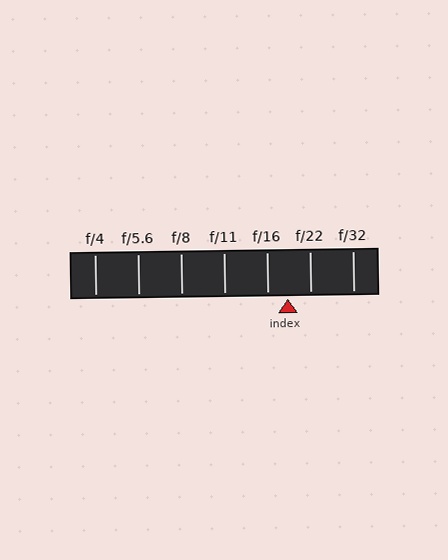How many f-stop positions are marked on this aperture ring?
There are 7 f-stop positions marked.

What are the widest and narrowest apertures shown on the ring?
The widest aperture shown is f/4 and the narrowest is f/32.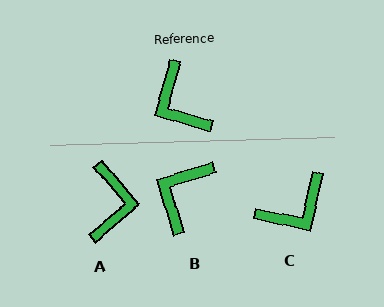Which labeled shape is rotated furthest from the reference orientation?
A, about 148 degrees away.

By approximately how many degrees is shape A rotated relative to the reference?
Approximately 148 degrees counter-clockwise.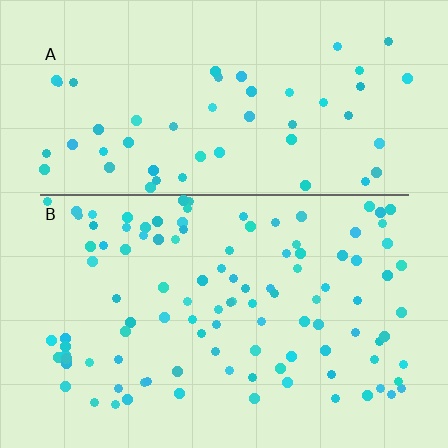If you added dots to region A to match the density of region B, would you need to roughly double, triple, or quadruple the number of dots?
Approximately double.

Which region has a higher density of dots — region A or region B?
B (the bottom).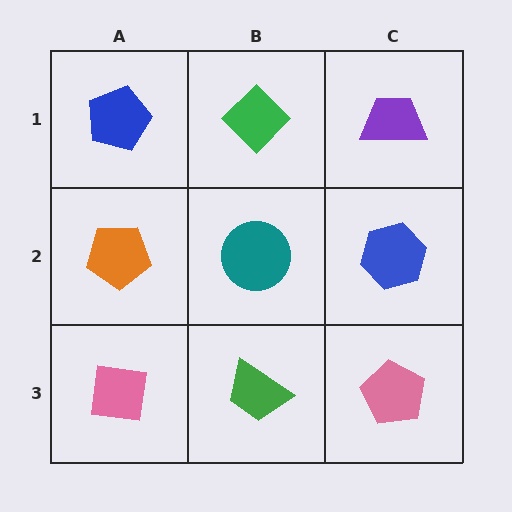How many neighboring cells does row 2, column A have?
3.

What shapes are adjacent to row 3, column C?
A blue hexagon (row 2, column C), a green trapezoid (row 3, column B).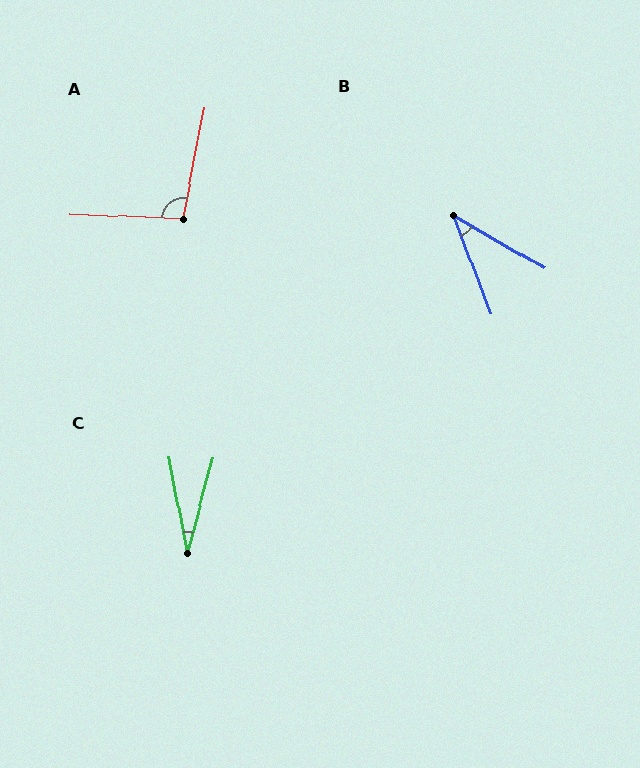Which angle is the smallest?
C, at approximately 26 degrees.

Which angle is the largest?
A, at approximately 99 degrees.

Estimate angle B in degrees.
Approximately 39 degrees.